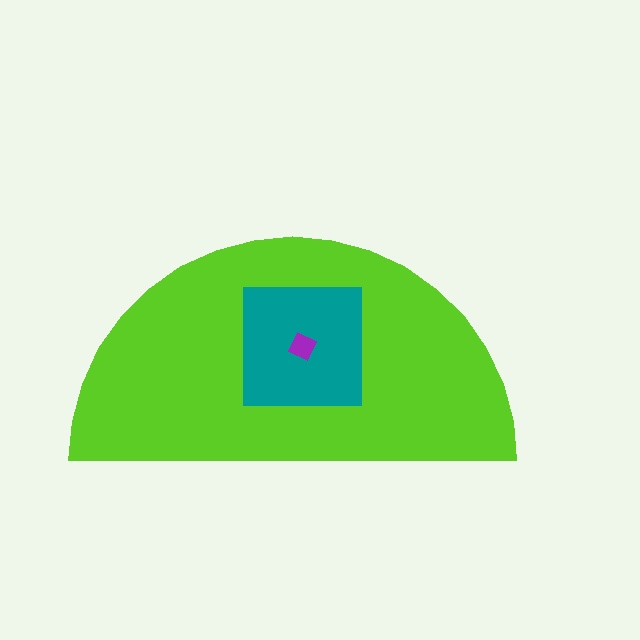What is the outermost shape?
The lime semicircle.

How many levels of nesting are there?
3.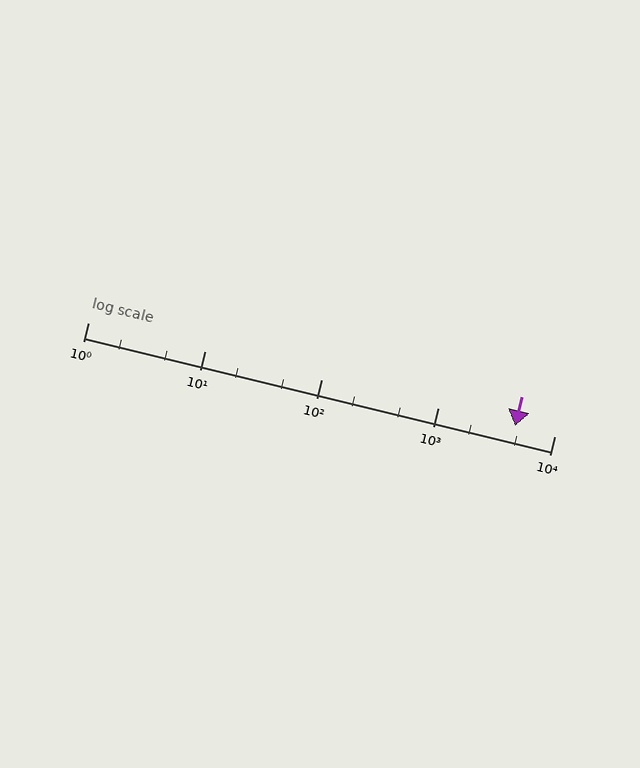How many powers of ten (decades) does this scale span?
The scale spans 4 decades, from 1 to 10000.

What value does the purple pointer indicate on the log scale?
The pointer indicates approximately 4600.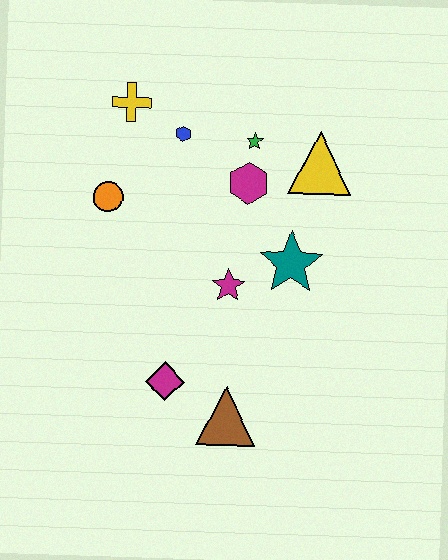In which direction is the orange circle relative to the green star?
The orange circle is to the left of the green star.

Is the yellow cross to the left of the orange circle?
No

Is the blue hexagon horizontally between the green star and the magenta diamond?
Yes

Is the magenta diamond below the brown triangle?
No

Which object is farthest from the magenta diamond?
The yellow cross is farthest from the magenta diamond.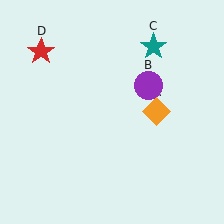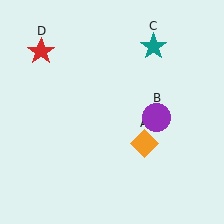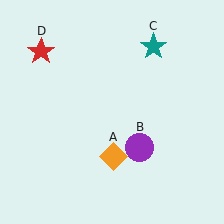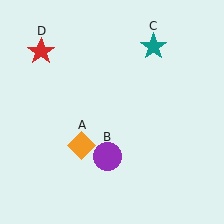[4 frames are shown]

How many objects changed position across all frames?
2 objects changed position: orange diamond (object A), purple circle (object B).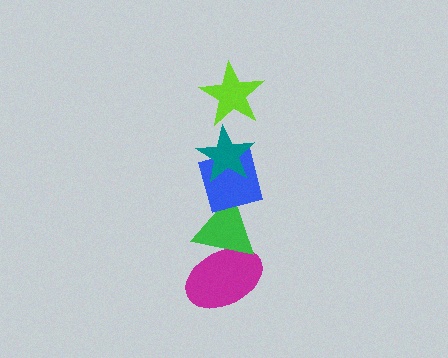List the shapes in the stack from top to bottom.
From top to bottom: the lime star, the teal star, the blue diamond, the green triangle, the magenta ellipse.